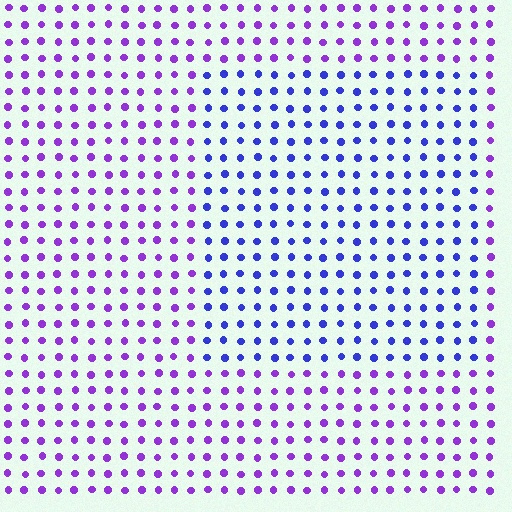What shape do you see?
I see a rectangle.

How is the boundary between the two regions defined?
The boundary is defined purely by a slight shift in hue (about 39 degrees). Spacing, size, and orientation are identical on both sides.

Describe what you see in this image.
The image is filled with small purple elements in a uniform arrangement. A rectangle-shaped region is visible where the elements are tinted to a slightly different hue, forming a subtle color boundary.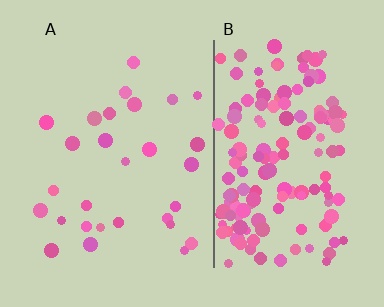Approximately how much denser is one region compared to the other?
Approximately 5.2× — region B over region A.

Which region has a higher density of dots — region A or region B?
B (the right).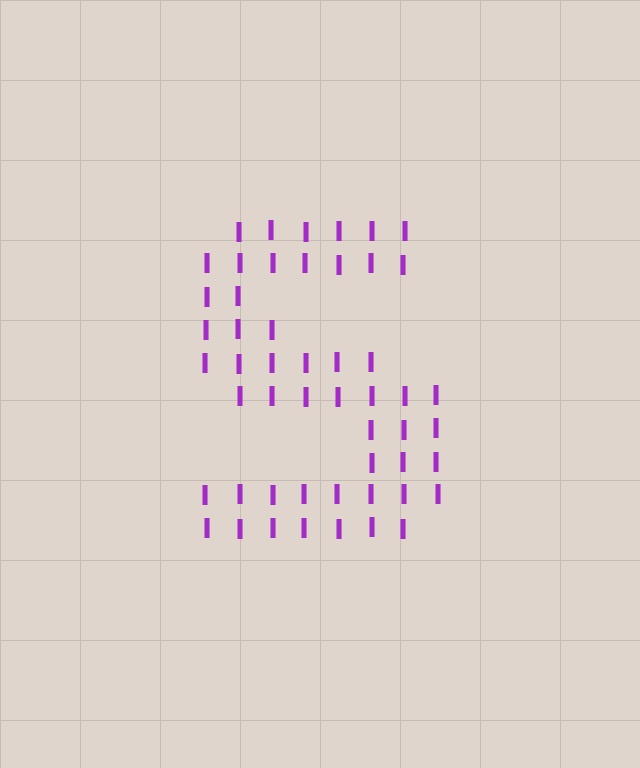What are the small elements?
The small elements are letter I's.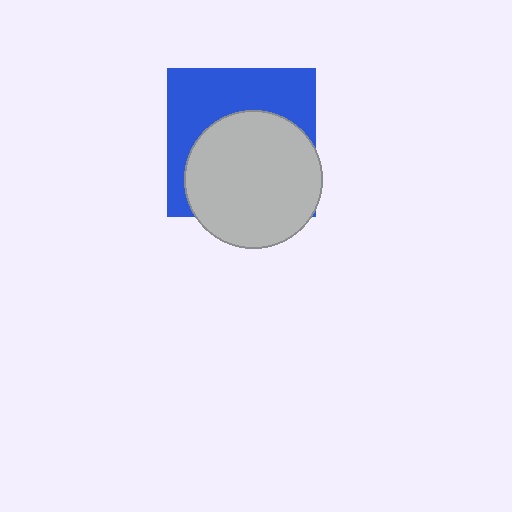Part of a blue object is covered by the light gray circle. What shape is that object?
It is a square.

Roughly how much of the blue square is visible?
A small part of it is visible (roughly 45%).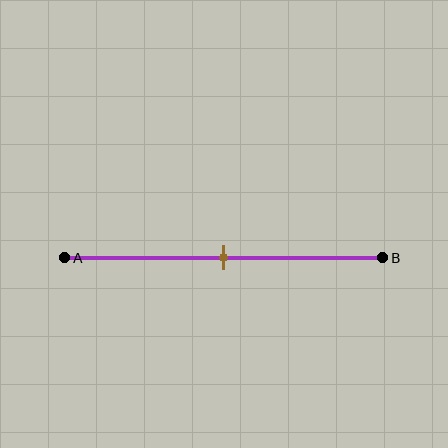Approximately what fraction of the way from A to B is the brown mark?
The brown mark is approximately 50% of the way from A to B.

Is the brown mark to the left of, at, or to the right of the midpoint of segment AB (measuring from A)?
The brown mark is approximately at the midpoint of segment AB.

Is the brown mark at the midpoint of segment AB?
Yes, the mark is approximately at the midpoint.